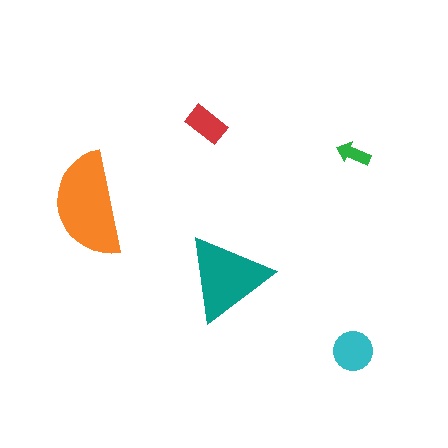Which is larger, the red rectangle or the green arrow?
The red rectangle.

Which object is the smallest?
The green arrow.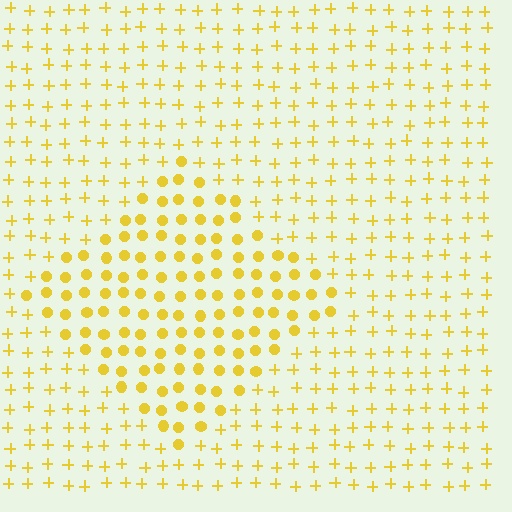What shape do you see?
I see a diamond.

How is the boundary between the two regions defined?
The boundary is defined by a change in element shape: circles inside vs. plus signs outside. All elements share the same color and spacing.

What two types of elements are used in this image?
The image uses circles inside the diamond region and plus signs outside it.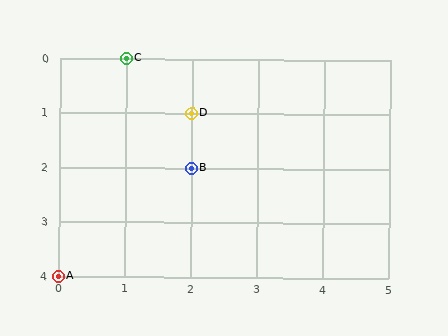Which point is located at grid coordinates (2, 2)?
Point B is at (2, 2).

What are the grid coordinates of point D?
Point D is at grid coordinates (2, 1).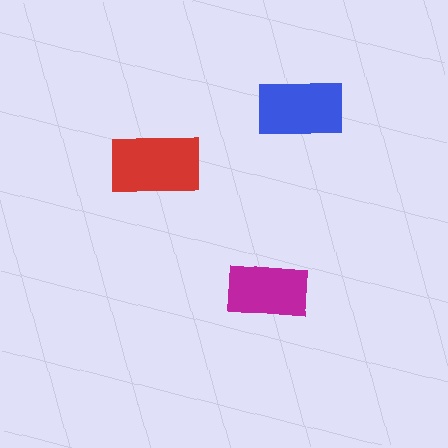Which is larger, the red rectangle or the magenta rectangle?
The red one.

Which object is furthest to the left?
The red rectangle is leftmost.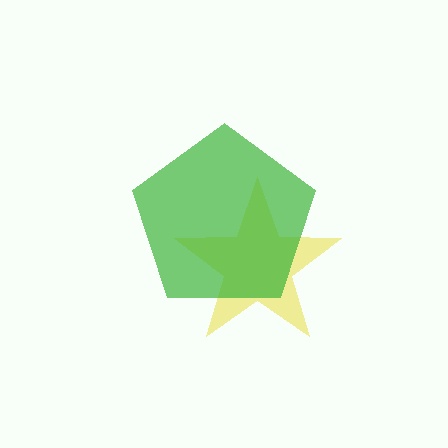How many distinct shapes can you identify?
There are 2 distinct shapes: a yellow star, a green pentagon.